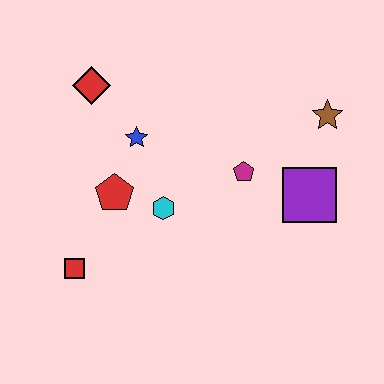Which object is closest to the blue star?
The red pentagon is closest to the blue star.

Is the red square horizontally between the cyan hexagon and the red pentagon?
No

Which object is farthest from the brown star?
The red square is farthest from the brown star.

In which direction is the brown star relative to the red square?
The brown star is to the right of the red square.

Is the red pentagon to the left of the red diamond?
No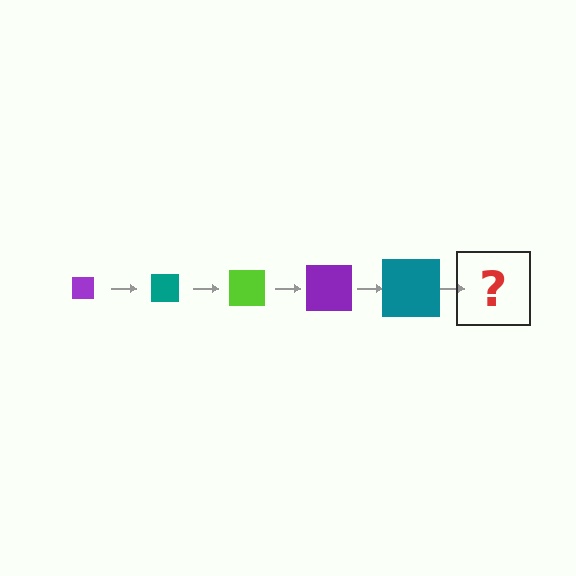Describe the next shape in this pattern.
It should be a lime square, larger than the previous one.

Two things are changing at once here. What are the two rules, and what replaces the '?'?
The two rules are that the square grows larger each step and the color cycles through purple, teal, and lime. The '?' should be a lime square, larger than the previous one.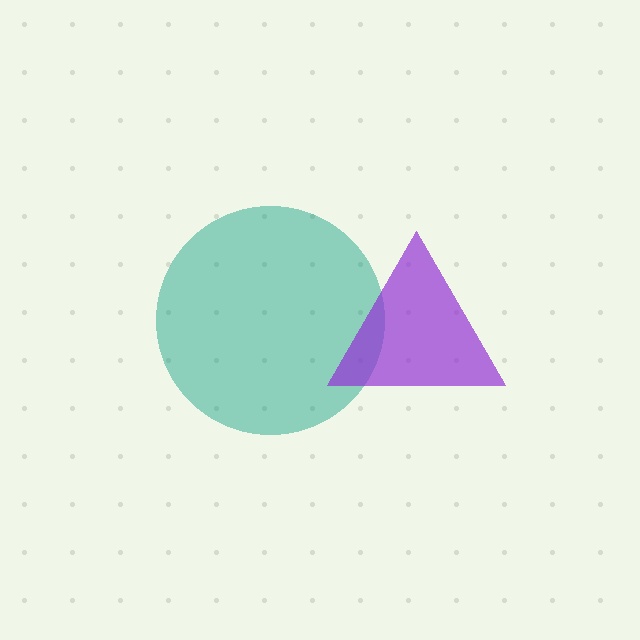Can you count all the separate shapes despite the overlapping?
Yes, there are 2 separate shapes.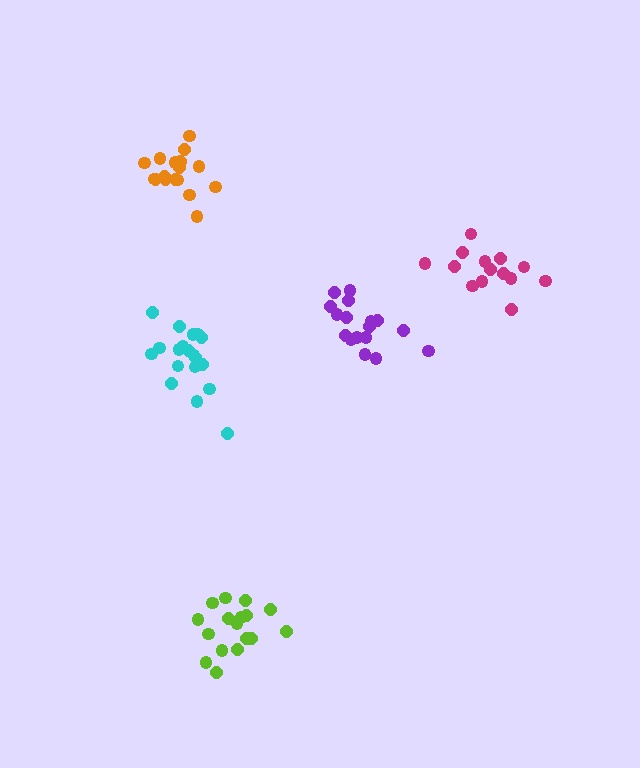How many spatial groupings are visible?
There are 5 spatial groupings.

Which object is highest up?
The orange cluster is topmost.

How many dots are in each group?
Group 1: 17 dots, Group 2: 17 dots, Group 3: 19 dots, Group 4: 17 dots, Group 5: 14 dots (84 total).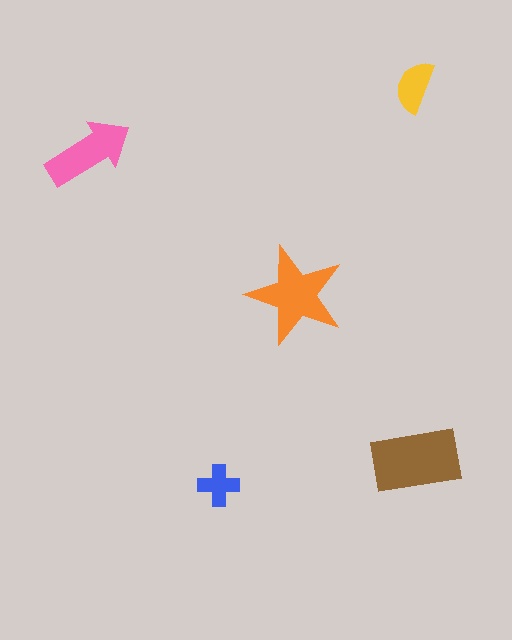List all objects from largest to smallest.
The brown rectangle, the orange star, the pink arrow, the yellow semicircle, the blue cross.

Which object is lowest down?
The blue cross is bottommost.